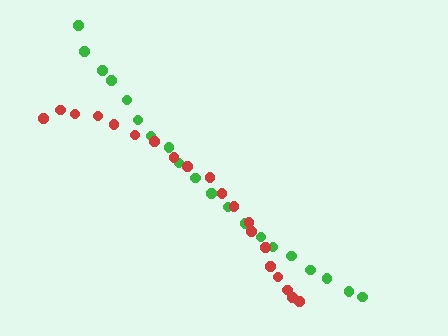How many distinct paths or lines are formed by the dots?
There are 2 distinct paths.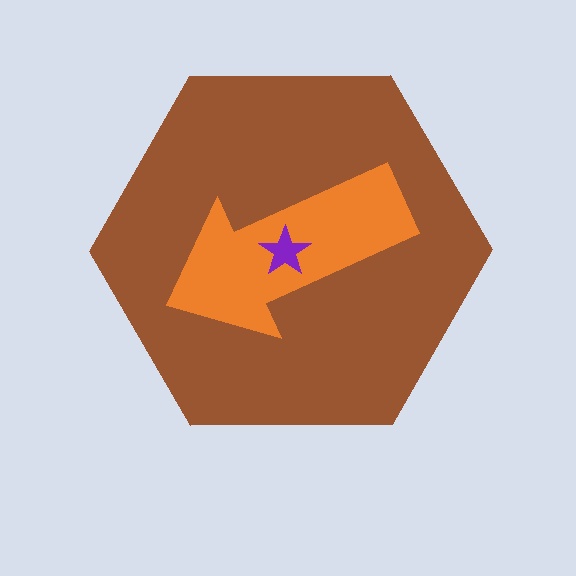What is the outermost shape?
The brown hexagon.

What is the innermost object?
The purple star.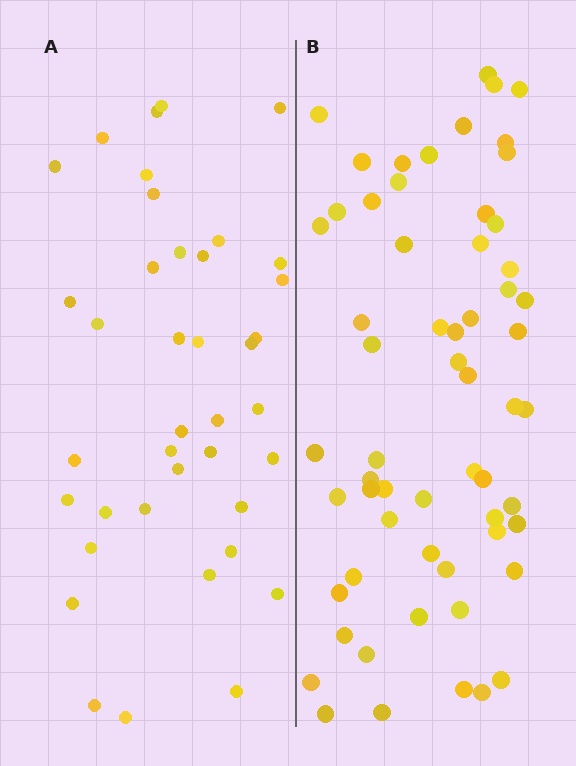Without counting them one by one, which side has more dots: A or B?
Region B (the right region) has more dots.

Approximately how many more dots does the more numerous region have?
Region B has approximately 20 more dots than region A.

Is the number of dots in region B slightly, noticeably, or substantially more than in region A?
Region B has substantially more. The ratio is roughly 1.5 to 1.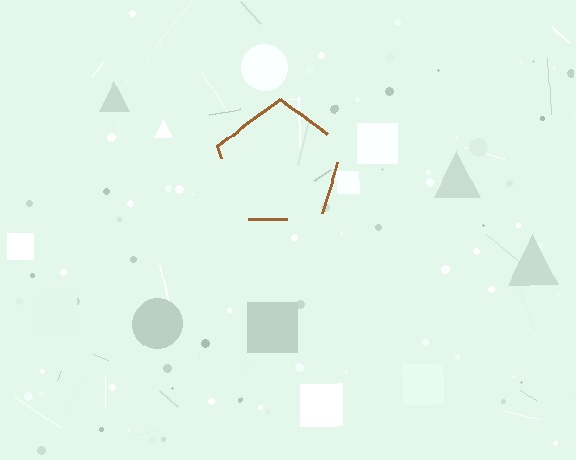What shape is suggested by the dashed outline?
The dashed outline suggests a pentagon.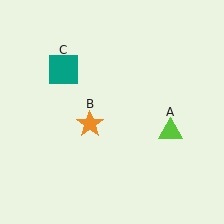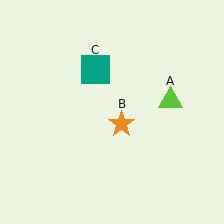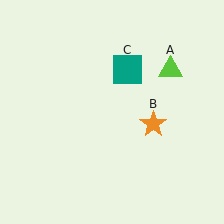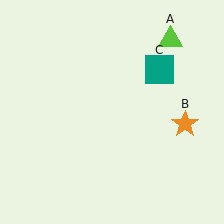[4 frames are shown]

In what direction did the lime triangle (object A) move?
The lime triangle (object A) moved up.